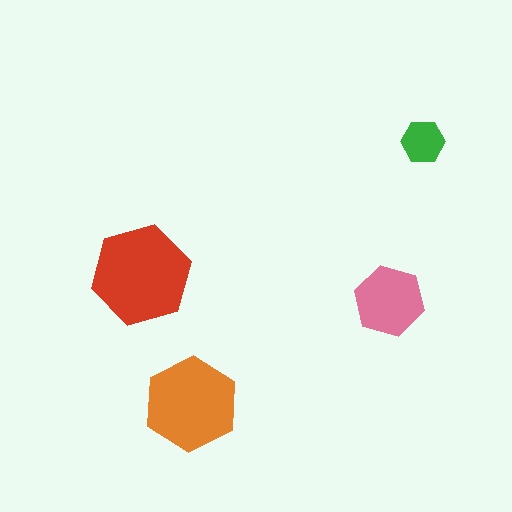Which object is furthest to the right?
The green hexagon is rightmost.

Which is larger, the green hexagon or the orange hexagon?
The orange one.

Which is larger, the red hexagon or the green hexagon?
The red one.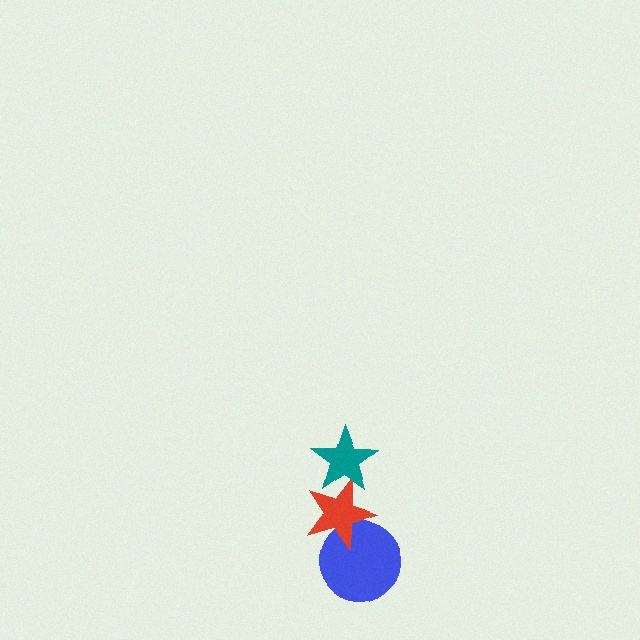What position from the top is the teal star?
The teal star is 1st from the top.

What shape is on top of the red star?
The teal star is on top of the red star.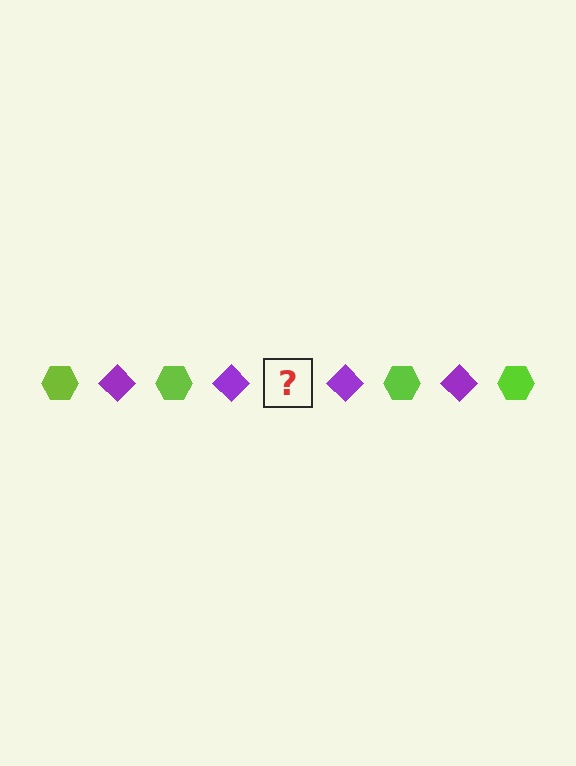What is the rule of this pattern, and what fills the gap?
The rule is that the pattern alternates between lime hexagon and purple diamond. The gap should be filled with a lime hexagon.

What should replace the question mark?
The question mark should be replaced with a lime hexagon.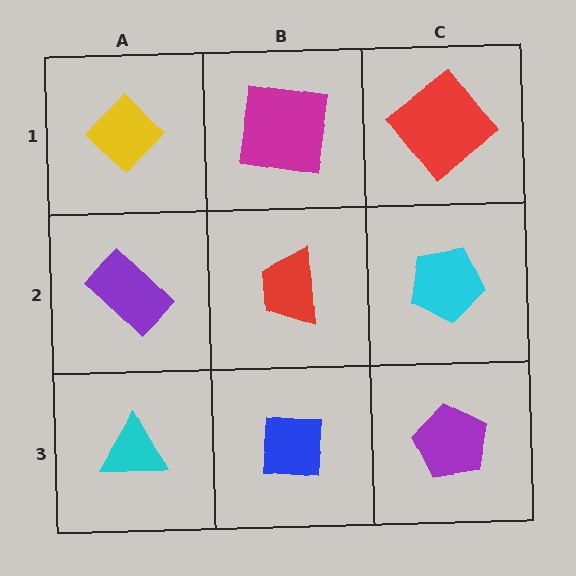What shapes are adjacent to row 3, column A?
A purple rectangle (row 2, column A), a blue square (row 3, column B).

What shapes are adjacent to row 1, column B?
A red trapezoid (row 2, column B), a yellow diamond (row 1, column A), a red diamond (row 1, column C).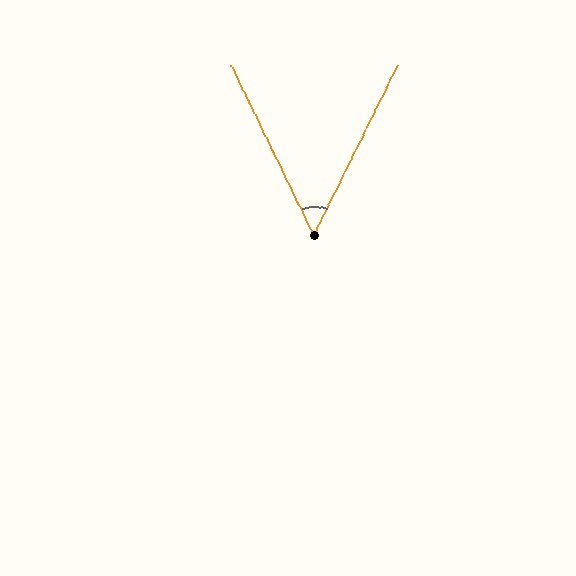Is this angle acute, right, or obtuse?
It is acute.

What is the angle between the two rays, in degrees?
Approximately 52 degrees.